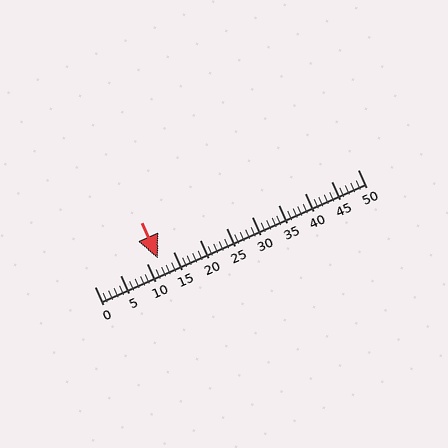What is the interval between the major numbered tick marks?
The major tick marks are spaced 5 units apart.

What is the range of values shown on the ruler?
The ruler shows values from 0 to 50.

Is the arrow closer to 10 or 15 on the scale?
The arrow is closer to 10.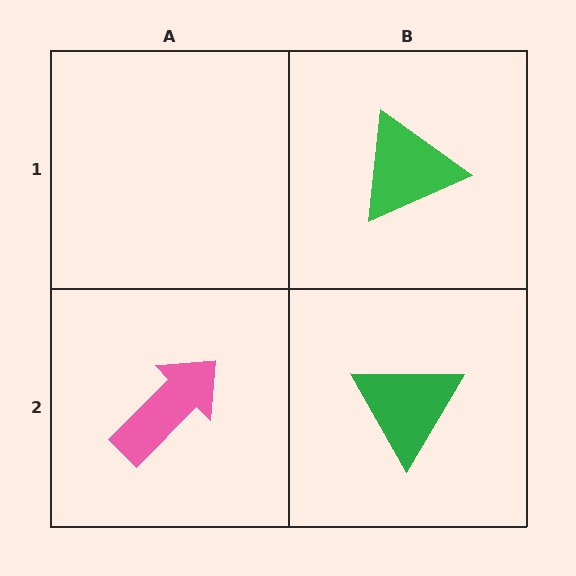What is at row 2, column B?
A green triangle.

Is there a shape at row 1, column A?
No, that cell is empty.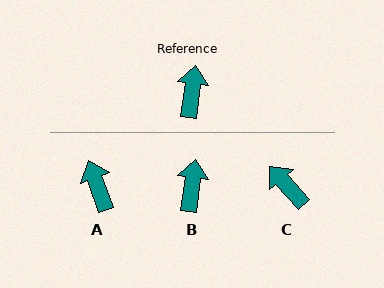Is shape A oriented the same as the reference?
No, it is off by about 27 degrees.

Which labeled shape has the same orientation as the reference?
B.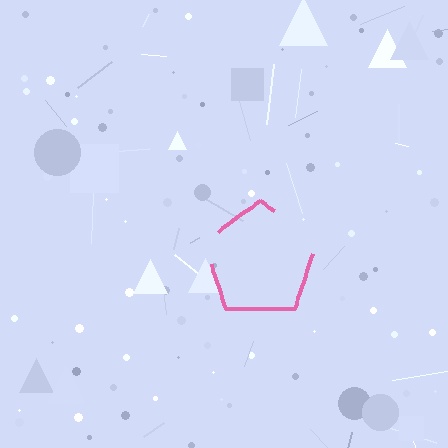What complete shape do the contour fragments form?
The contour fragments form a pentagon.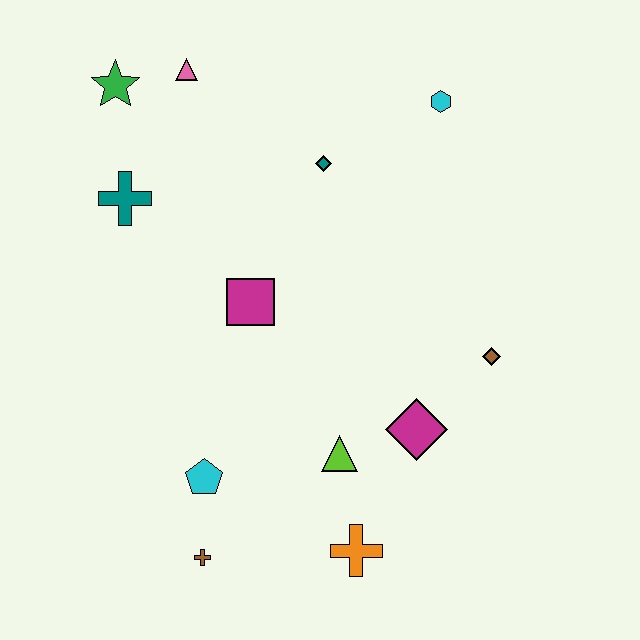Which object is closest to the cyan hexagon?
The teal diamond is closest to the cyan hexagon.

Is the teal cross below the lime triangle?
No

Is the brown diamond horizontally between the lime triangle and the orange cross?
No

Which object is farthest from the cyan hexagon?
The brown cross is farthest from the cyan hexagon.